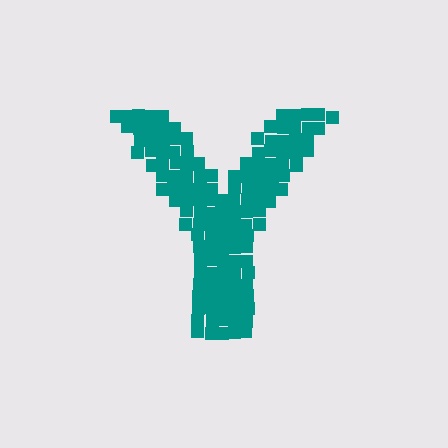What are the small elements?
The small elements are squares.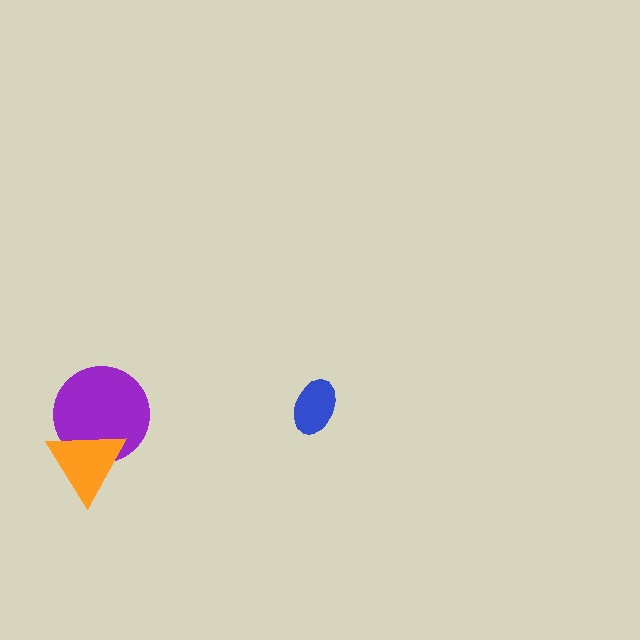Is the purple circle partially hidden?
Yes, it is partially covered by another shape.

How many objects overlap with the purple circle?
1 object overlaps with the purple circle.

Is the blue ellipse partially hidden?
No, no other shape covers it.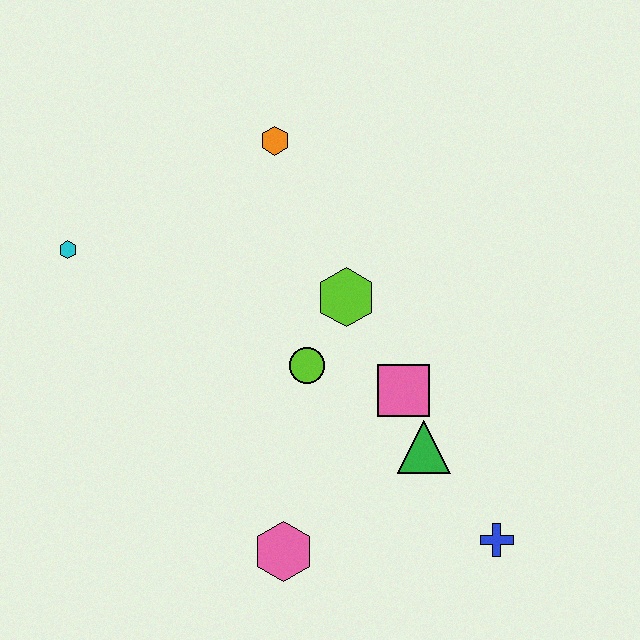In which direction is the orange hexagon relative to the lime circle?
The orange hexagon is above the lime circle.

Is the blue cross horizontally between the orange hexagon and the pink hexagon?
No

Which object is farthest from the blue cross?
The cyan hexagon is farthest from the blue cross.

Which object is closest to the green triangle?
The pink square is closest to the green triangle.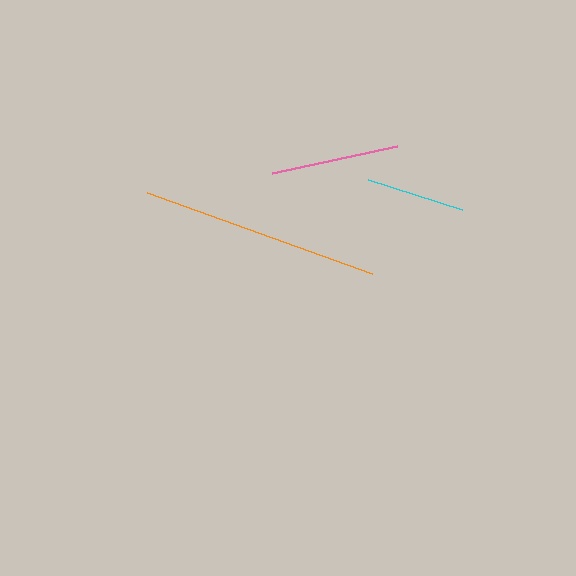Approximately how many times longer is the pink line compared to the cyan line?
The pink line is approximately 1.3 times the length of the cyan line.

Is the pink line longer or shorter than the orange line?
The orange line is longer than the pink line.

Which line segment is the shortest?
The cyan line is the shortest at approximately 98 pixels.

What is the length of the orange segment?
The orange segment is approximately 239 pixels long.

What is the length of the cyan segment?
The cyan segment is approximately 98 pixels long.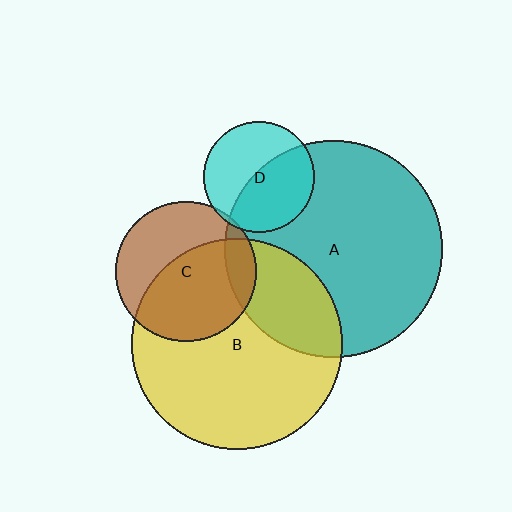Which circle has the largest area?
Circle A (teal).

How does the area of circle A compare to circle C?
Approximately 2.4 times.